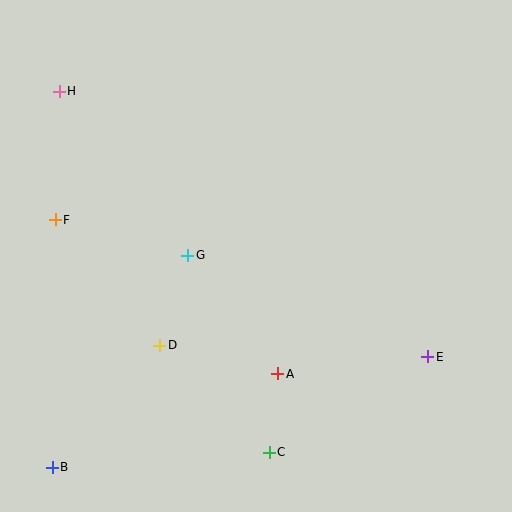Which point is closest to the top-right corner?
Point E is closest to the top-right corner.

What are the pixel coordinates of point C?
Point C is at (269, 452).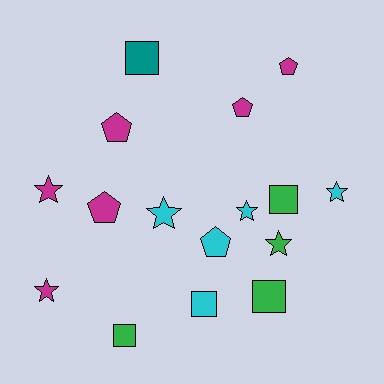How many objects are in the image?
There are 16 objects.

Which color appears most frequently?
Magenta, with 6 objects.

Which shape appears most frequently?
Star, with 6 objects.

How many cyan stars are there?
There are 3 cyan stars.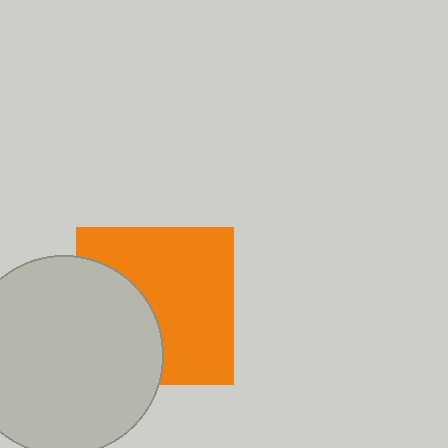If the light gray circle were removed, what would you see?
You would see the complete orange square.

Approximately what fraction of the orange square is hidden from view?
Roughly 37% of the orange square is hidden behind the light gray circle.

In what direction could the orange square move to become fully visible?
The orange square could move right. That would shift it out from behind the light gray circle entirely.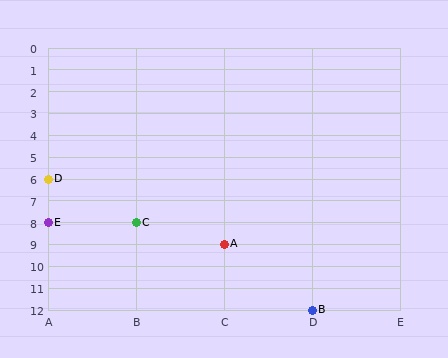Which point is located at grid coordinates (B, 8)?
Point C is at (B, 8).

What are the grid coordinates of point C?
Point C is at grid coordinates (B, 8).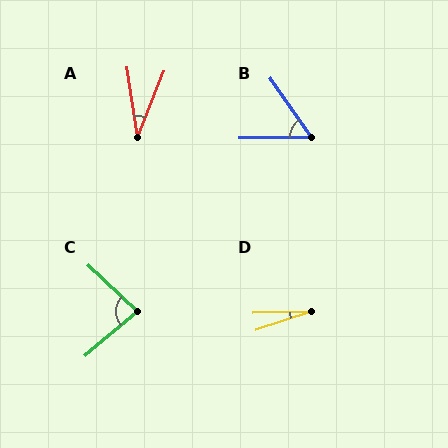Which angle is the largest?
C, at approximately 83 degrees.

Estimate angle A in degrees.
Approximately 30 degrees.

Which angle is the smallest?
D, at approximately 17 degrees.